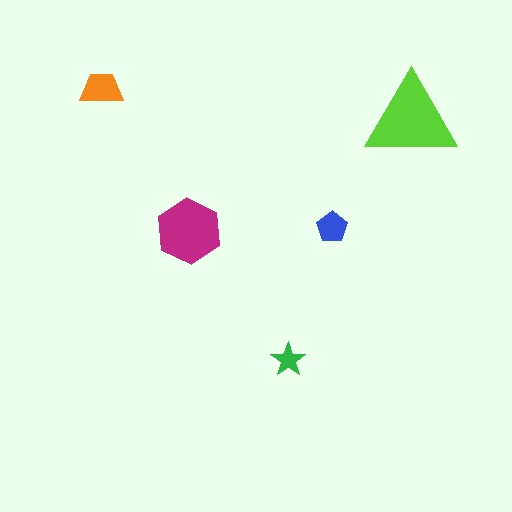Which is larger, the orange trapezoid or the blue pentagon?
The orange trapezoid.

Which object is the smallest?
The green star.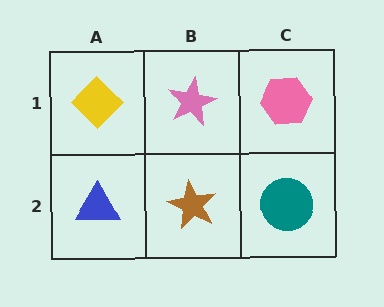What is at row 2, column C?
A teal circle.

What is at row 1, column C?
A pink hexagon.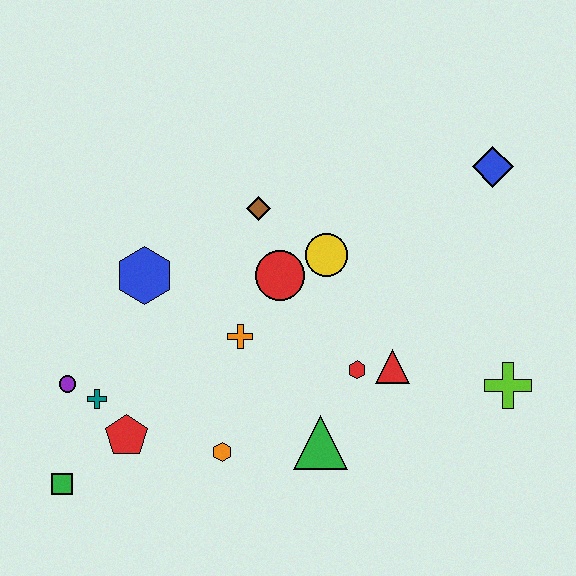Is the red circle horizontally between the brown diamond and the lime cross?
Yes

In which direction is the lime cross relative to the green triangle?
The lime cross is to the right of the green triangle.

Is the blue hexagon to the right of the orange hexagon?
No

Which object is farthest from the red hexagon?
The green square is farthest from the red hexagon.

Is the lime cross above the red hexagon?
No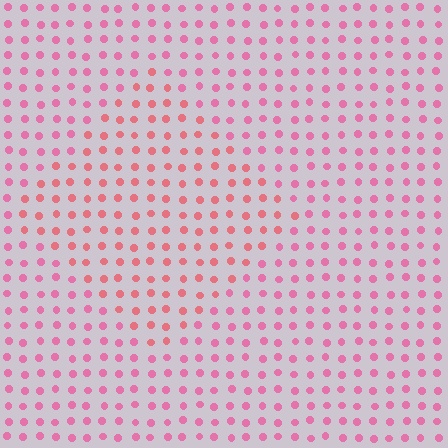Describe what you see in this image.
The image is filled with small pink elements in a uniform arrangement. A diamond-shaped region is visible where the elements are tinted to a slightly different hue, forming a subtle color boundary.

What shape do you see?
I see a diamond.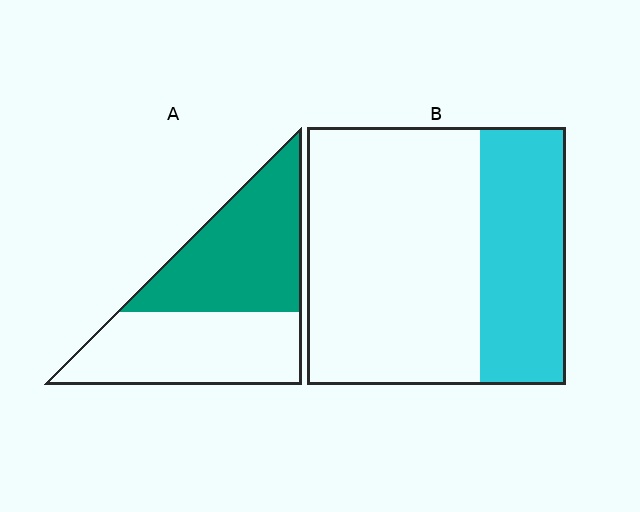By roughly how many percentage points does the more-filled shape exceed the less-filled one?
By roughly 20 percentage points (A over B).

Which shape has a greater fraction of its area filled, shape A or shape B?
Shape A.